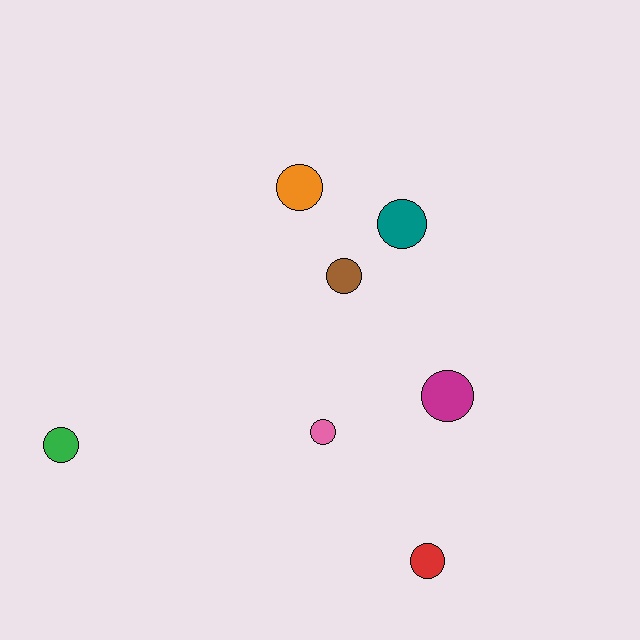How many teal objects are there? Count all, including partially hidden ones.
There is 1 teal object.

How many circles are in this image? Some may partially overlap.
There are 7 circles.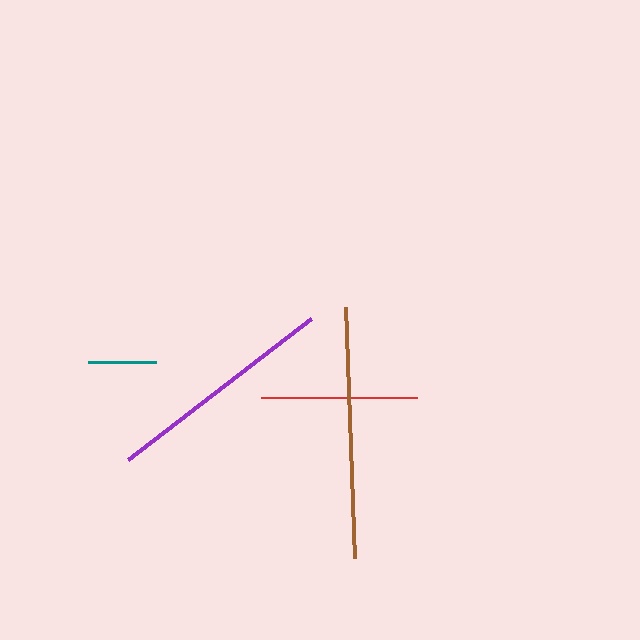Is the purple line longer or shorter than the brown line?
The brown line is longer than the purple line.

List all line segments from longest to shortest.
From longest to shortest: brown, purple, red, teal.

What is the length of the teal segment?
The teal segment is approximately 68 pixels long.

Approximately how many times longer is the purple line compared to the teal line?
The purple line is approximately 3.4 times the length of the teal line.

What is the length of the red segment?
The red segment is approximately 156 pixels long.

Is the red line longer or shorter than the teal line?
The red line is longer than the teal line.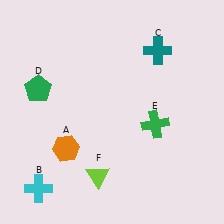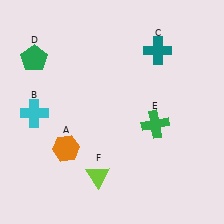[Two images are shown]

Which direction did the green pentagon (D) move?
The green pentagon (D) moved up.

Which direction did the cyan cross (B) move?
The cyan cross (B) moved up.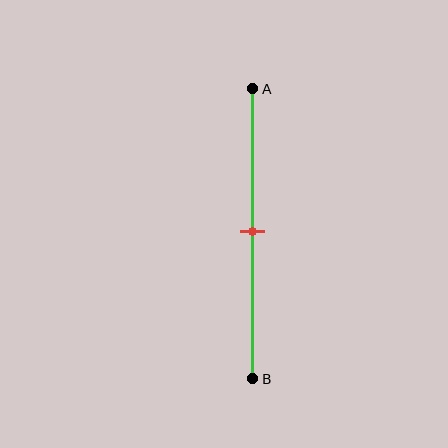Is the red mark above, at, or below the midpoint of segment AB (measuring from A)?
The red mark is approximately at the midpoint of segment AB.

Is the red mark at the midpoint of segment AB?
Yes, the mark is approximately at the midpoint.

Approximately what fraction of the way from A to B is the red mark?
The red mark is approximately 50% of the way from A to B.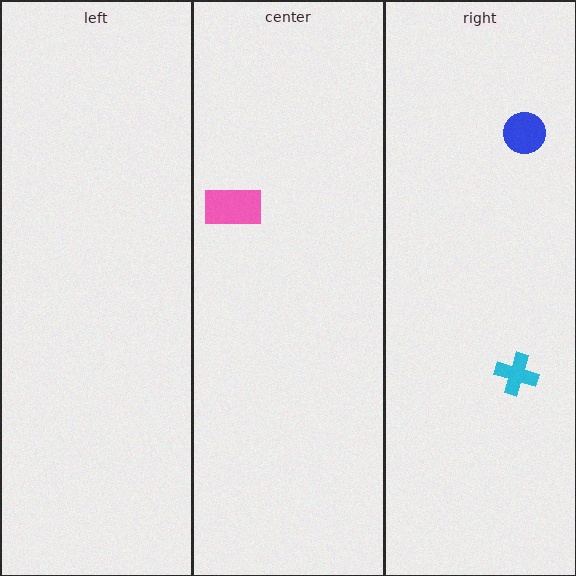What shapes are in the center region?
The pink rectangle.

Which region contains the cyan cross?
The right region.